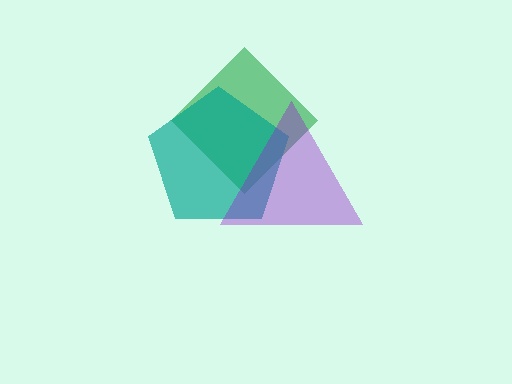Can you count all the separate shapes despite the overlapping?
Yes, there are 3 separate shapes.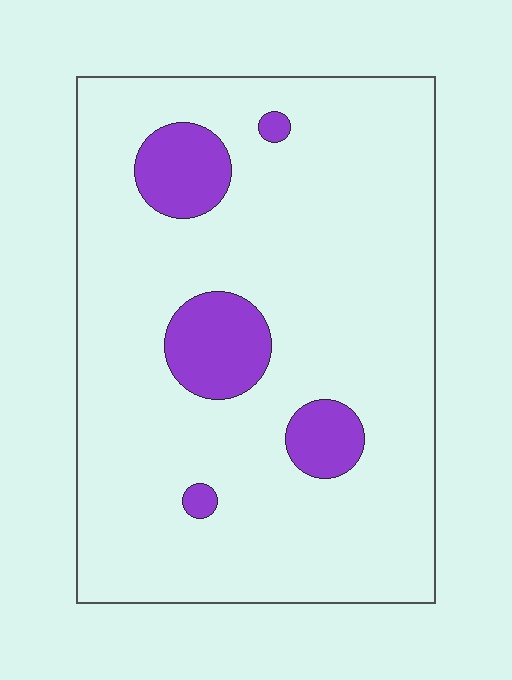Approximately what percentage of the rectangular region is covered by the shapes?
Approximately 10%.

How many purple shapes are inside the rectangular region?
5.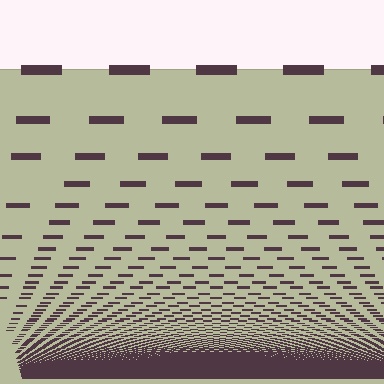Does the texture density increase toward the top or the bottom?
Density increases toward the bottom.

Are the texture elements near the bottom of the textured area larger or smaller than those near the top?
Smaller. The gradient is inverted — elements near the bottom are smaller and denser.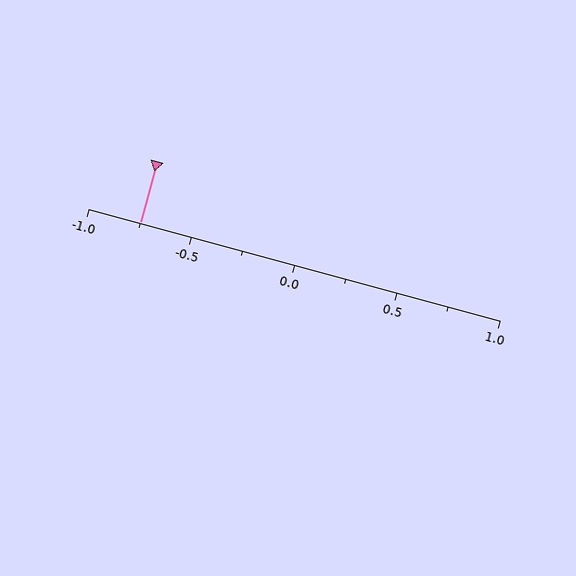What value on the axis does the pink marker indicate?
The marker indicates approximately -0.75.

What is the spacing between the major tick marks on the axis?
The major ticks are spaced 0.5 apart.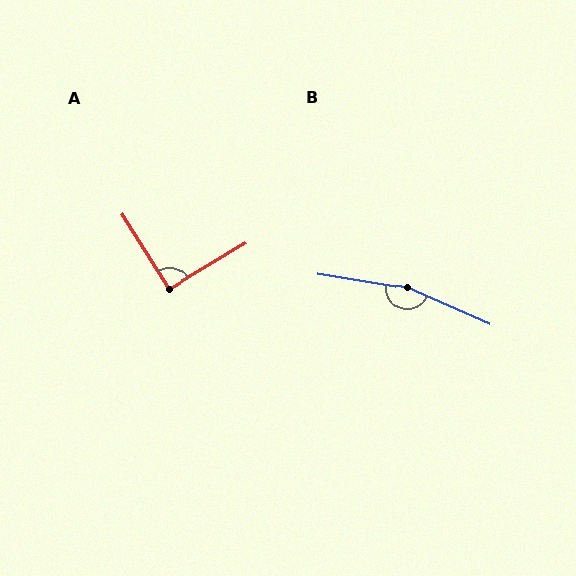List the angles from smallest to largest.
A (92°), B (166°).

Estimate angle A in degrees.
Approximately 92 degrees.